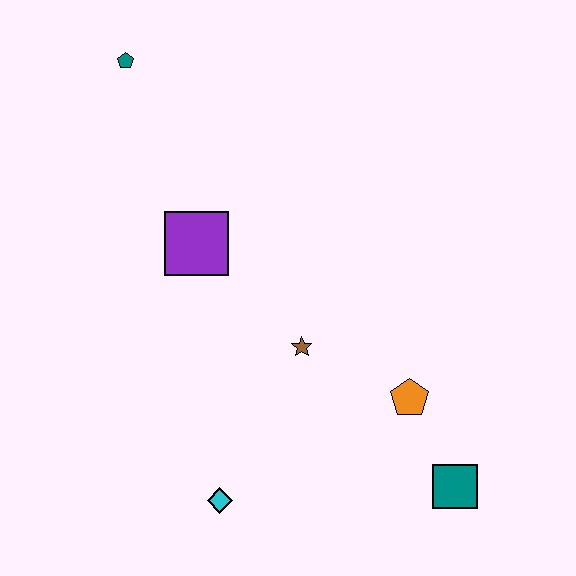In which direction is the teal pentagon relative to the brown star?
The teal pentagon is above the brown star.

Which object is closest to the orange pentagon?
The teal square is closest to the orange pentagon.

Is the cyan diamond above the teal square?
No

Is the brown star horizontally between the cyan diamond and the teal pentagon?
No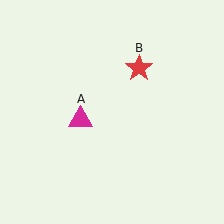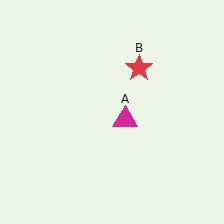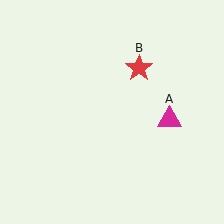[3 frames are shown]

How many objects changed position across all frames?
1 object changed position: magenta triangle (object A).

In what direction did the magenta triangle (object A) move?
The magenta triangle (object A) moved right.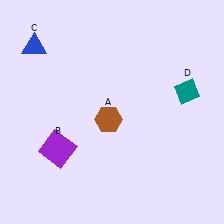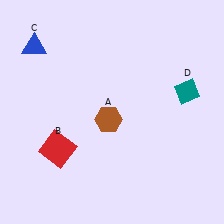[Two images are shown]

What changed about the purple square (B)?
In Image 1, B is purple. In Image 2, it changed to red.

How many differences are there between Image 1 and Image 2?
There is 1 difference between the two images.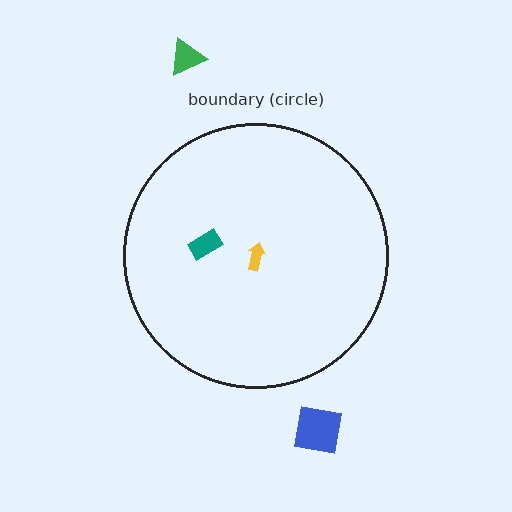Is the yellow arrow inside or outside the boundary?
Inside.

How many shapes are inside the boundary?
2 inside, 2 outside.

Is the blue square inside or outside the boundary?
Outside.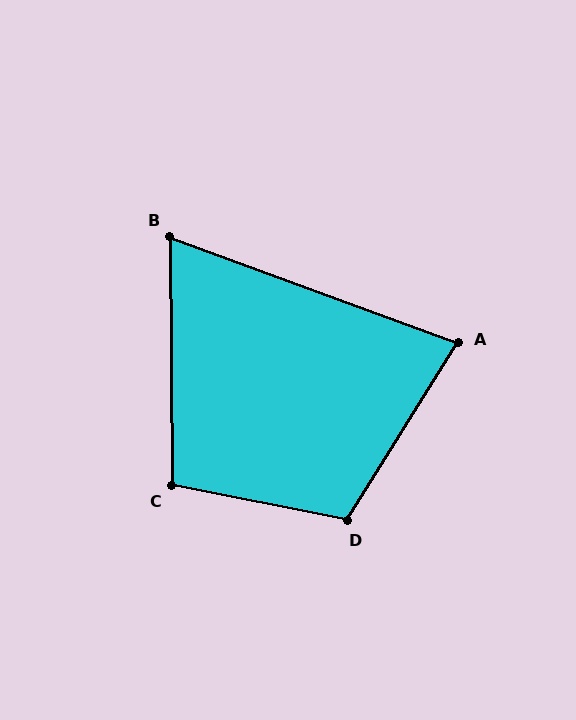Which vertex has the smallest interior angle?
B, at approximately 69 degrees.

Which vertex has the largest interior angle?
D, at approximately 111 degrees.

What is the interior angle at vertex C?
Approximately 102 degrees (obtuse).